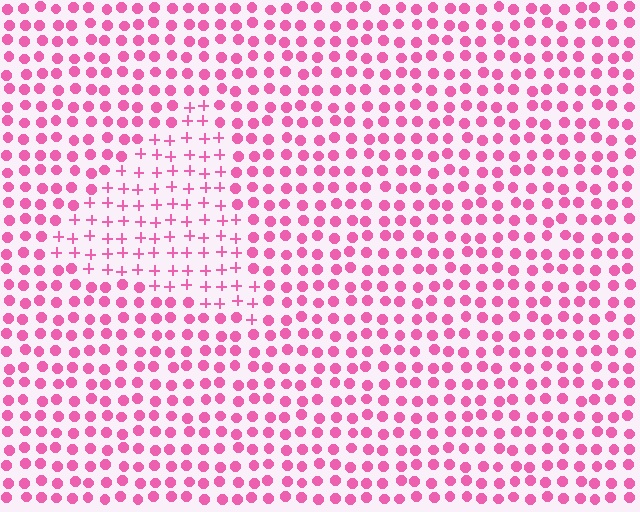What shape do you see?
I see a triangle.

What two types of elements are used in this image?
The image uses plus signs inside the triangle region and circles outside it.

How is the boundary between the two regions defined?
The boundary is defined by a change in element shape: plus signs inside vs. circles outside. All elements share the same color and spacing.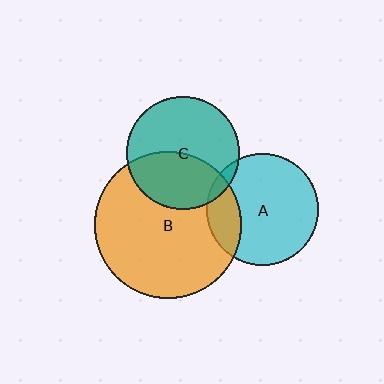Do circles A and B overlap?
Yes.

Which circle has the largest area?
Circle B (orange).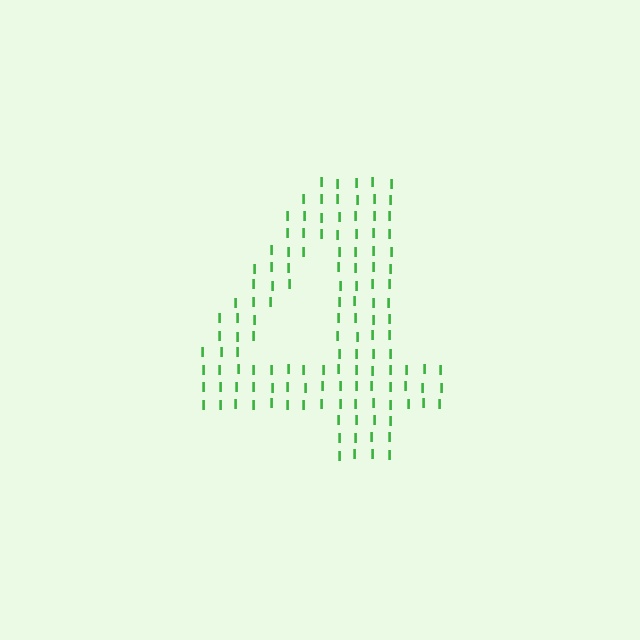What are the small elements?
The small elements are letter I's.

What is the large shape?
The large shape is the digit 4.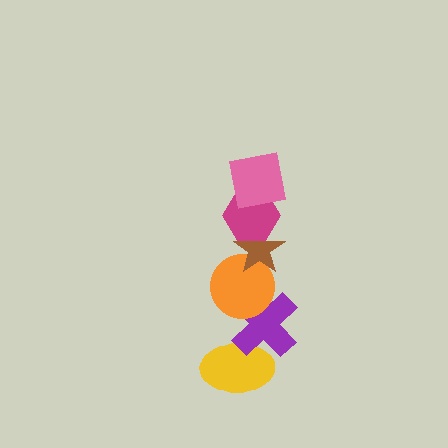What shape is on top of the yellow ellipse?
The purple cross is on top of the yellow ellipse.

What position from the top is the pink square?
The pink square is 1st from the top.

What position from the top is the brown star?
The brown star is 3rd from the top.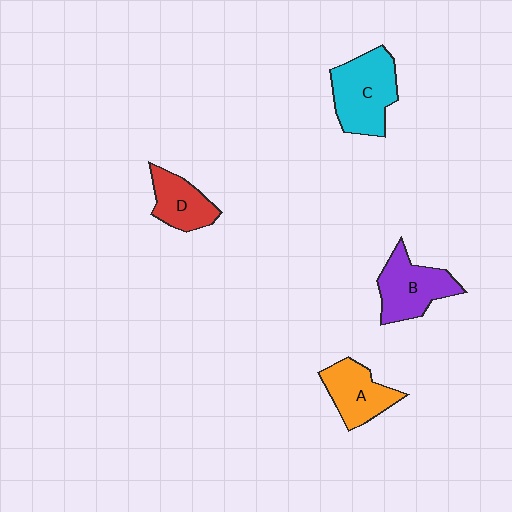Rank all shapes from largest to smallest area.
From largest to smallest: C (cyan), B (purple), A (orange), D (red).